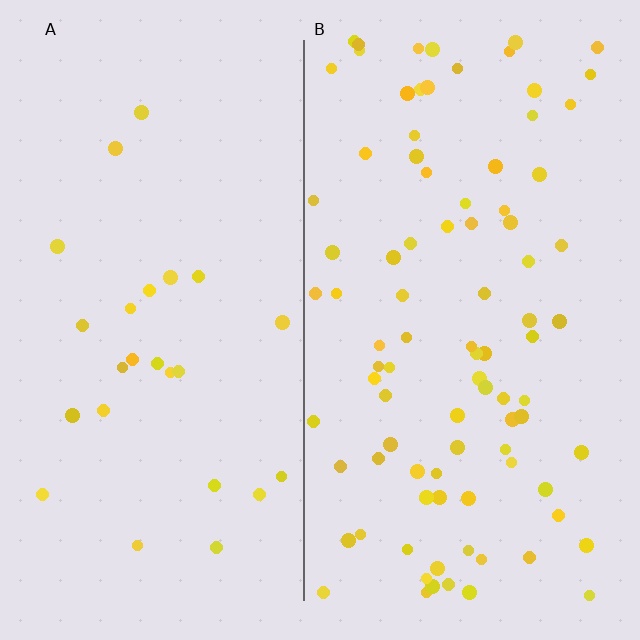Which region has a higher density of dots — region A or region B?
B (the right).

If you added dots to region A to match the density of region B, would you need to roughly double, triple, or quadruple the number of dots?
Approximately quadruple.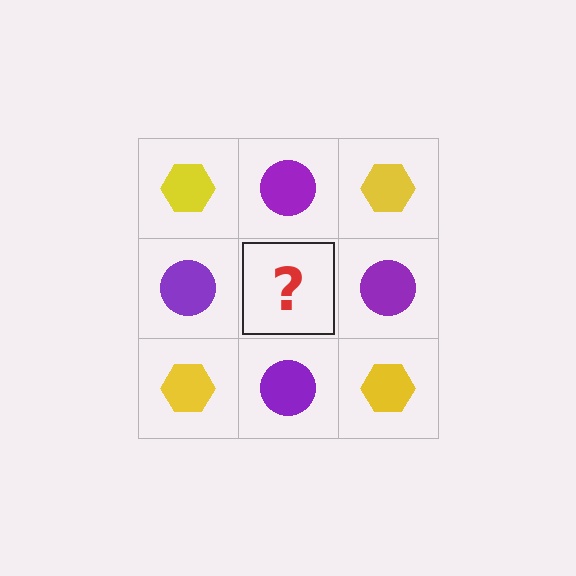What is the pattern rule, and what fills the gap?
The rule is that it alternates yellow hexagon and purple circle in a checkerboard pattern. The gap should be filled with a yellow hexagon.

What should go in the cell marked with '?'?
The missing cell should contain a yellow hexagon.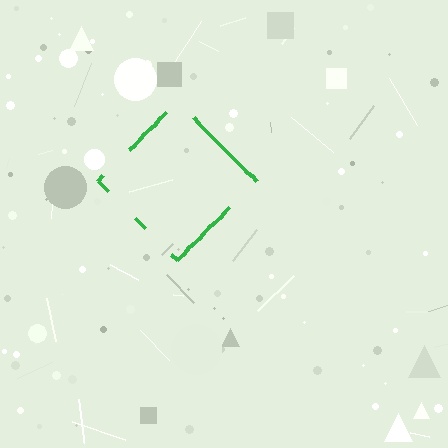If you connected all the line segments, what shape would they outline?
They would outline a diamond.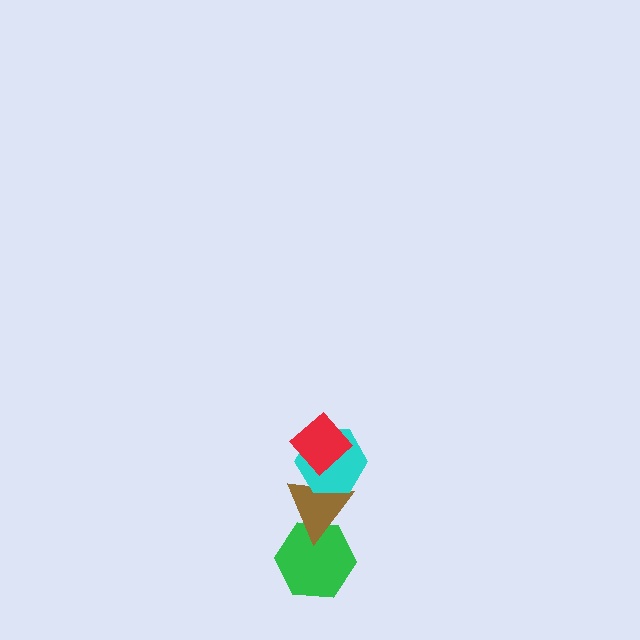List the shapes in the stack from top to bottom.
From top to bottom: the red diamond, the cyan hexagon, the brown triangle, the green hexagon.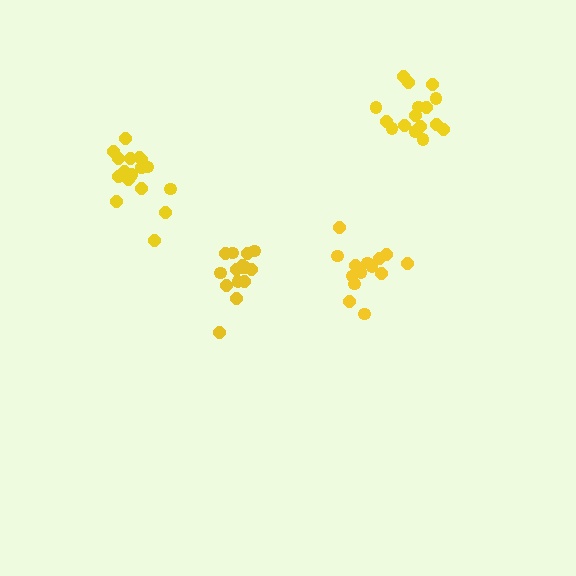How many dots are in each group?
Group 1: 17 dots, Group 2: 14 dots, Group 3: 16 dots, Group 4: 15 dots (62 total).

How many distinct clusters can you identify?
There are 4 distinct clusters.